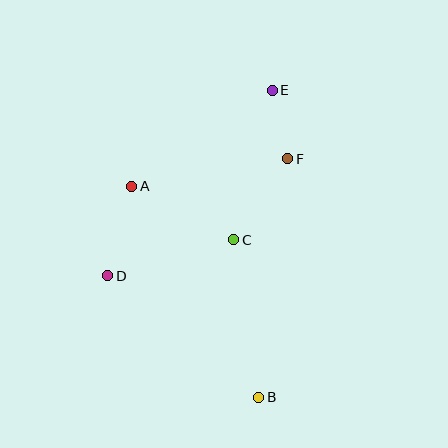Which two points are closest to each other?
Points E and F are closest to each other.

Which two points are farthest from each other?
Points B and E are farthest from each other.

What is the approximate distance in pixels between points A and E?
The distance between A and E is approximately 170 pixels.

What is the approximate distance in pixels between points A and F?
The distance between A and F is approximately 158 pixels.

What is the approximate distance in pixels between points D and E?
The distance between D and E is approximately 248 pixels.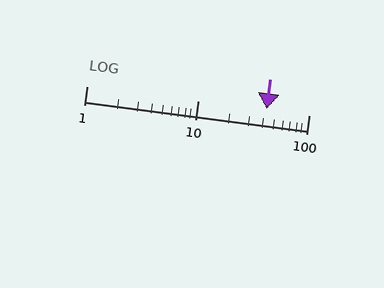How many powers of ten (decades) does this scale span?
The scale spans 2 decades, from 1 to 100.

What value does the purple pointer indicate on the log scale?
The pointer indicates approximately 42.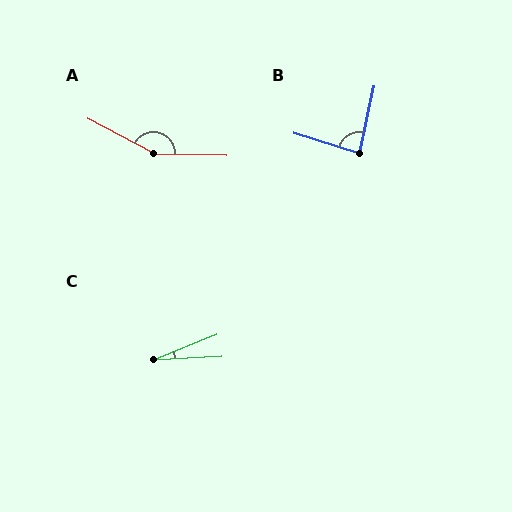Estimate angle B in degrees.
Approximately 84 degrees.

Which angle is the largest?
A, at approximately 153 degrees.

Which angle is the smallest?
C, at approximately 19 degrees.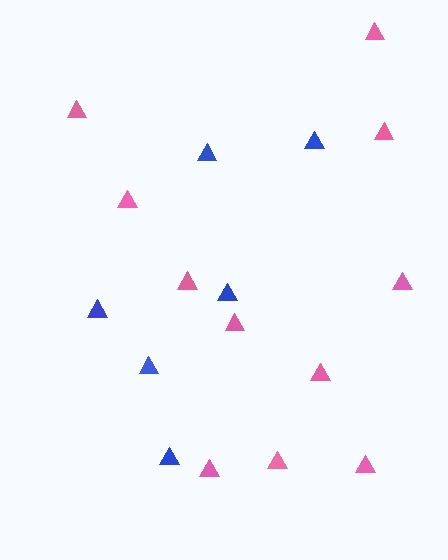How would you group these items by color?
There are 2 groups: one group of pink triangles (11) and one group of blue triangles (6).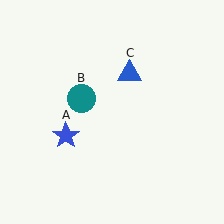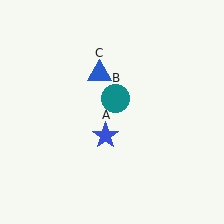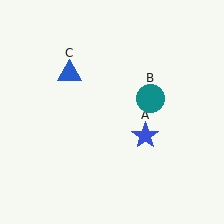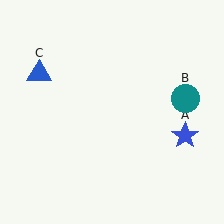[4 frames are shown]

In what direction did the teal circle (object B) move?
The teal circle (object B) moved right.